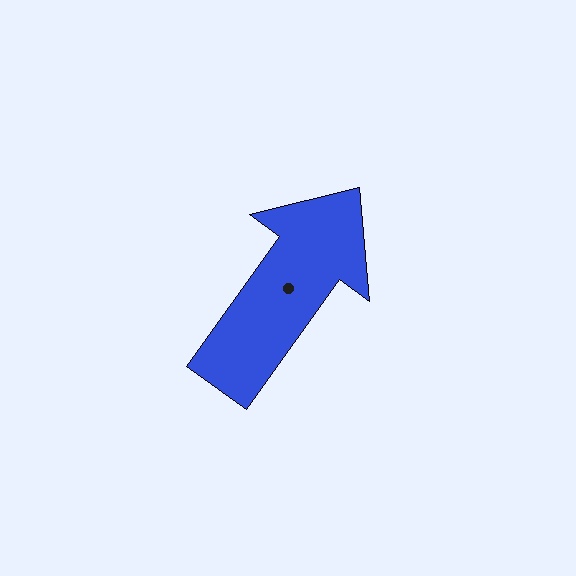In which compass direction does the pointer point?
Northeast.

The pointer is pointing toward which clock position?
Roughly 1 o'clock.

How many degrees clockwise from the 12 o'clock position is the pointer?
Approximately 36 degrees.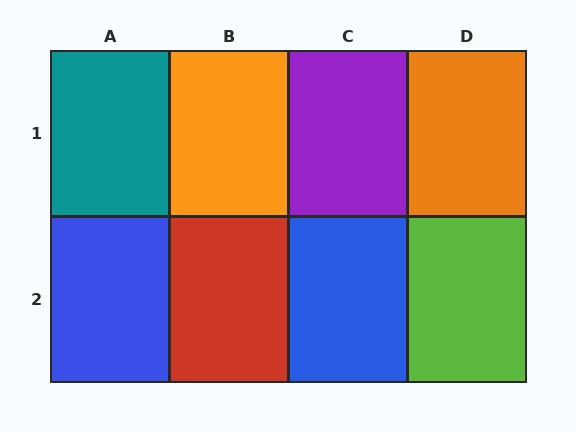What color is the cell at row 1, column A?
Teal.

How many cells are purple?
1 cell is purple.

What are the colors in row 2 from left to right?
Blue, red, blue, lime.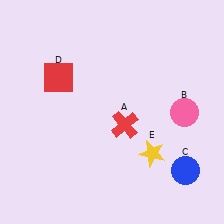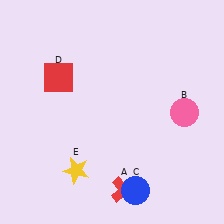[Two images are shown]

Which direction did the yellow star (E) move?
The yellow star (E) moved left.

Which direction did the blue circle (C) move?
The blue circle (C) moved left.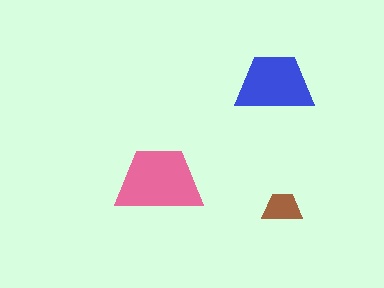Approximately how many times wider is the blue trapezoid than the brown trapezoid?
About 2 times wider.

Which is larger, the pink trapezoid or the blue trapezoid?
The pink one.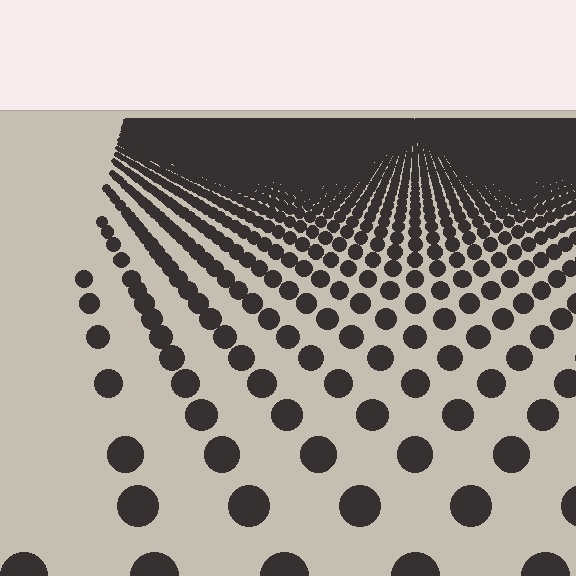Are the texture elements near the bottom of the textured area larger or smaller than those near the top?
Larger. Near the bottom, elements are closer to the viewer and appear at a bigger on-screen size.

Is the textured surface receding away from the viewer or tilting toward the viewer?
The surface is receding away from the viewer. Texture elements get smaller and denser toward the top.